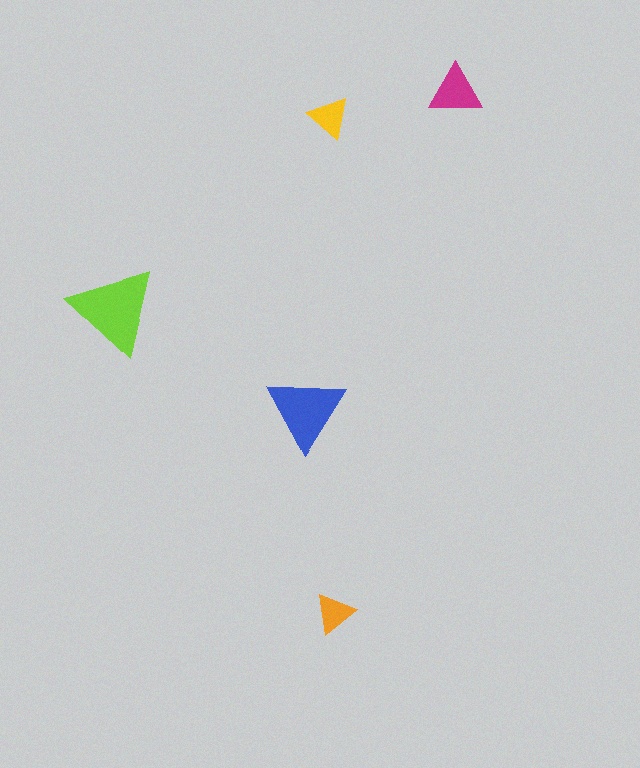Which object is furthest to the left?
The lime triangle is leftmost.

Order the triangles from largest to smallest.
the lime one, the blue one, the magenta one, the yellow one, the orange one.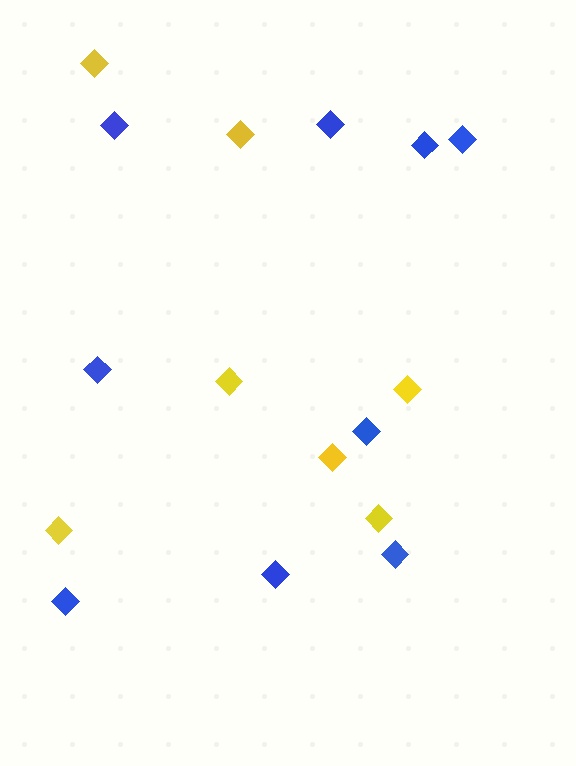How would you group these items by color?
There are 2 groups: one group of yellow diamonds (7) and one group of blue diamonds (9).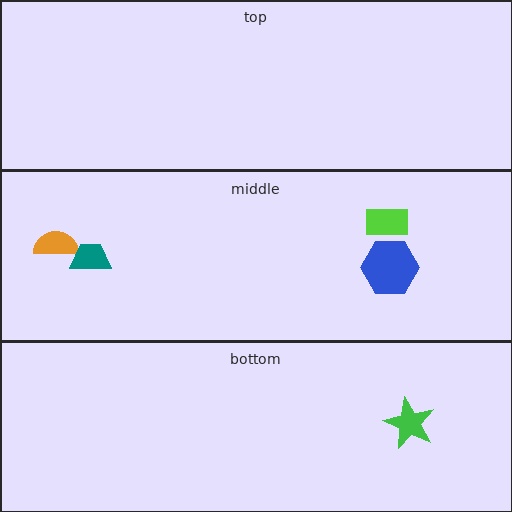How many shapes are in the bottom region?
1.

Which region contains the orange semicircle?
The middle region.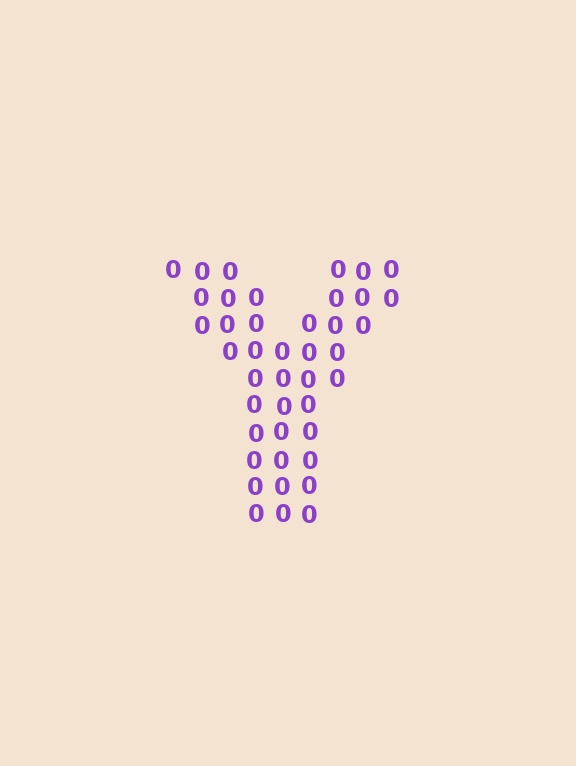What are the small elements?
The small elements are digit 0's.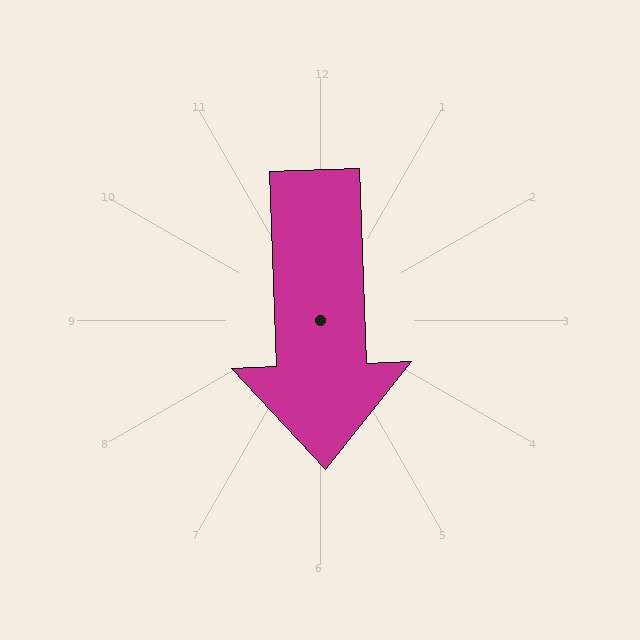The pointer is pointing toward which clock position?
Roughly 6 o'clock.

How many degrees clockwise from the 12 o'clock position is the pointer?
Approximately 178 degrees.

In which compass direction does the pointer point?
South.